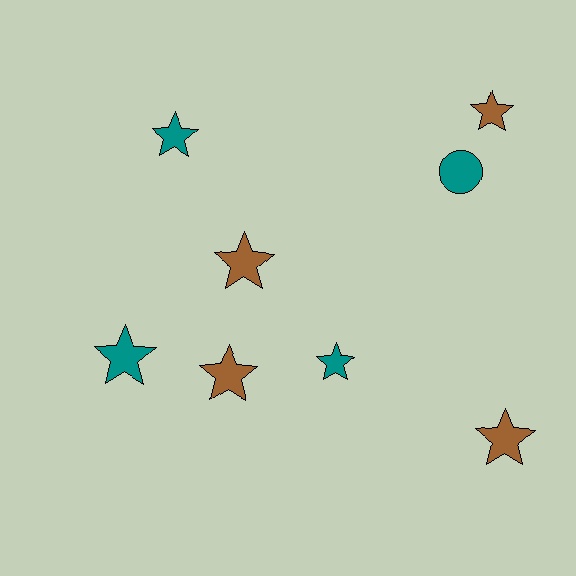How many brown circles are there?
There are no brown circles.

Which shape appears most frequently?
Star, with 7 objects.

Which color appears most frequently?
Teal, with 4 objects.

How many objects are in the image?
There are 8 objects.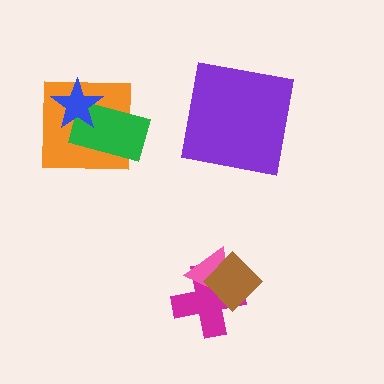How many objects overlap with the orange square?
2 objects overlap with the orange square.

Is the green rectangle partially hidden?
Yes, it is partially covered by another shape.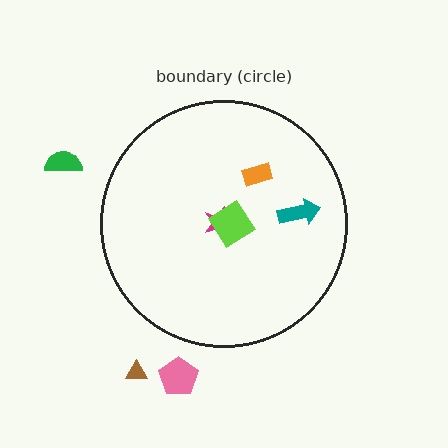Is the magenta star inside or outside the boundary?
Inside.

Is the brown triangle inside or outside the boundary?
Outside.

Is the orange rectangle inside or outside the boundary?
Inside.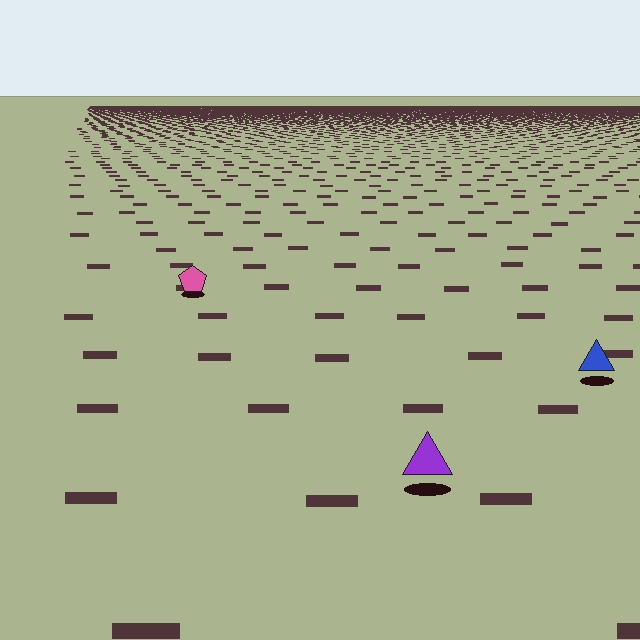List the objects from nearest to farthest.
From nearest to farthest: the purple triangle, the blue triangle, the pink pentagon.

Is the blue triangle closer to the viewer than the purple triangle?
No. The purple triangle is closer — you can tell from the texture gradient: the ground texture is coarser near it.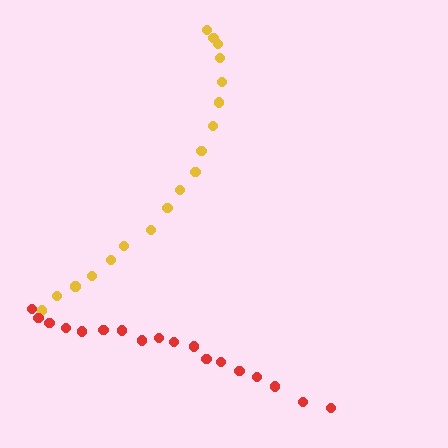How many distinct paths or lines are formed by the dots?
There are 2 distinct paths.